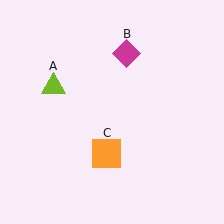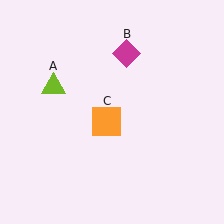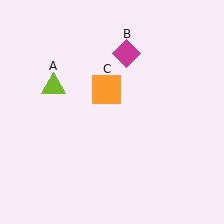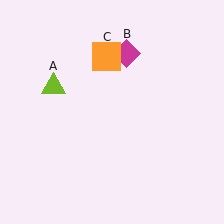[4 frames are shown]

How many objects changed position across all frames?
1 object changed position: orange square (object C).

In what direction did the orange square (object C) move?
The orange square (object C) moved up.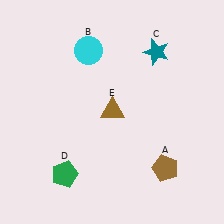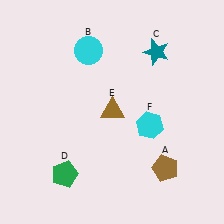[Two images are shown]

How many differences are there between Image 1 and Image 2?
There is 1 difference between the two images.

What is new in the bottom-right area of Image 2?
A cyan hexagon (F) was added in the bottom-right area of Image 2.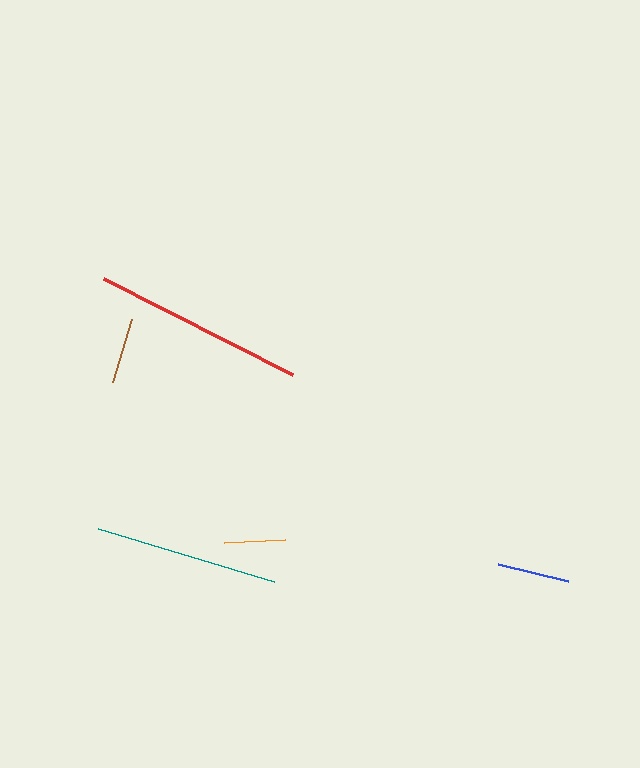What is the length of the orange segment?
The orange segment is approximately 61 pixels long.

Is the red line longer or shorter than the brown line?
The red line is longer than the brown line.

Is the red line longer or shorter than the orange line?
The red line is longer than the orange line.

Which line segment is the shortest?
The orange line is the shortest at approximately 61 pixels.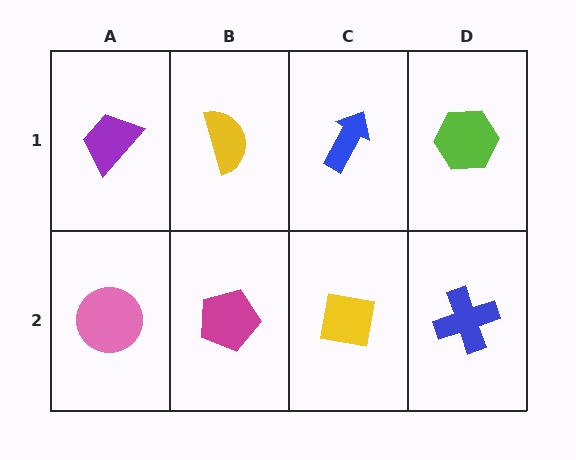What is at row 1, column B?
A yellow semicircle.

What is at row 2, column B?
A magenta pentagon.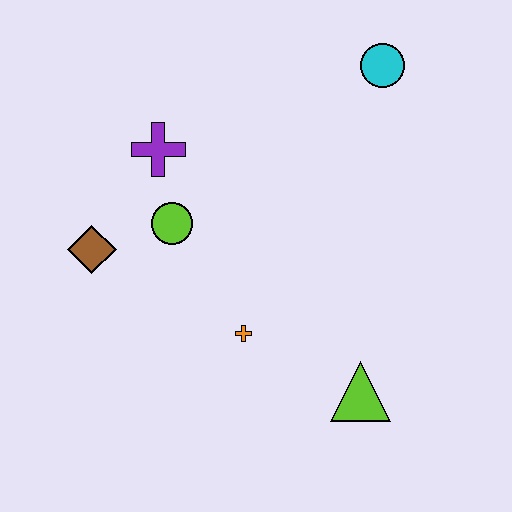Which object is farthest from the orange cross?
The cyan circle is farthest from the orange cross.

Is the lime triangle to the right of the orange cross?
Yes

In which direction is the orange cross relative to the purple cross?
The orange cross is below the purple cross.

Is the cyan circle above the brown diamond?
Yes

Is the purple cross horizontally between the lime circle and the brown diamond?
Yes